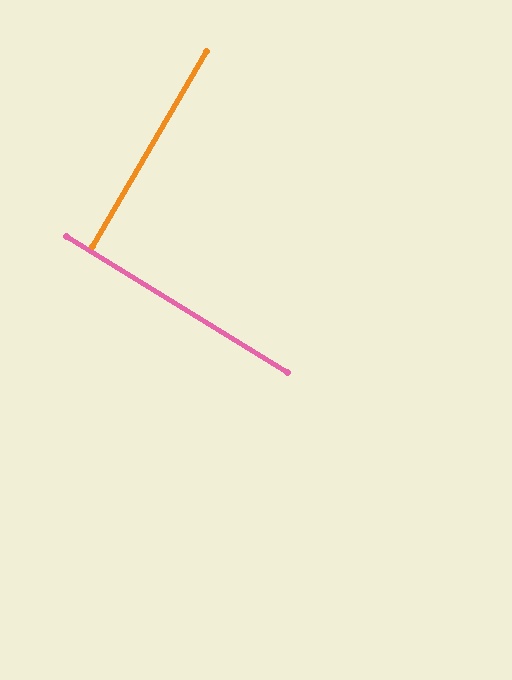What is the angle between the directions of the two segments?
Approximately 89 degrees.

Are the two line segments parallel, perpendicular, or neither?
Perpendicular — they meet at approximately 89°.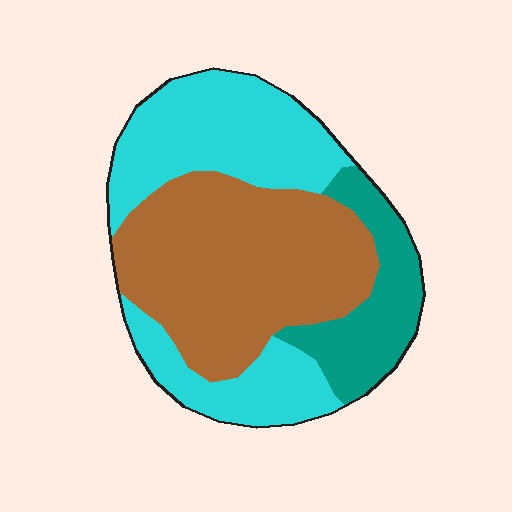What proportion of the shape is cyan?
Cyan covers around 40% of the shape.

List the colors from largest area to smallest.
From largest to smallest: brown, cyan, teal.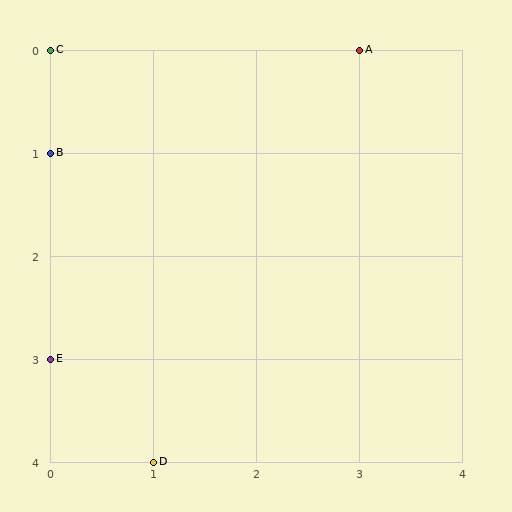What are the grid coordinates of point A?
Point A is at grid coordinates (3, 0).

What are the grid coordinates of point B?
Point B is at grid coordinates (0, 1).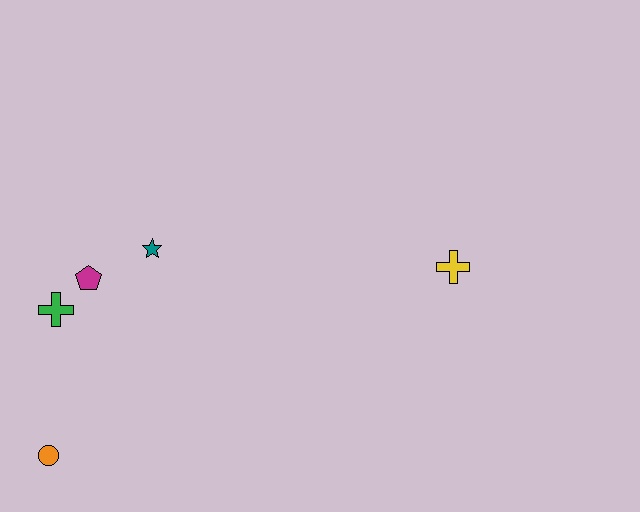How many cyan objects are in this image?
There are no cyan objects.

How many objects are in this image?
There are 5 objects.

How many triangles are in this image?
There are no triangles.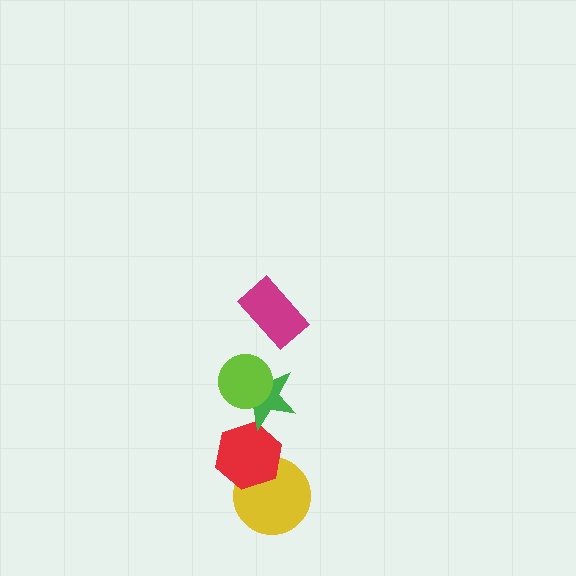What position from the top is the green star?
The green star is 3rd from the top.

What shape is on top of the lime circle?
The magenta rectangle is on top of the lime circle.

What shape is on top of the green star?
The lime circle is on top of the green star.